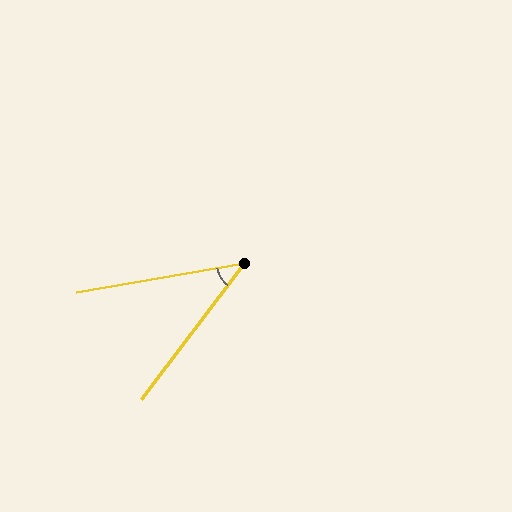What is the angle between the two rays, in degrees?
Approximately 43 degrees.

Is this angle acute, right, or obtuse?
It is acute.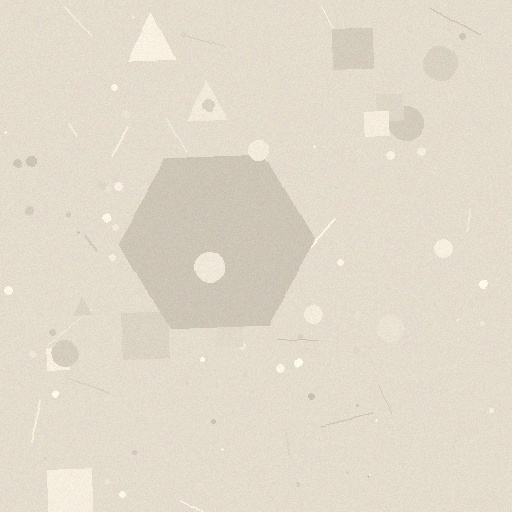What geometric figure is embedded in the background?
A hexagon is embedded in the background.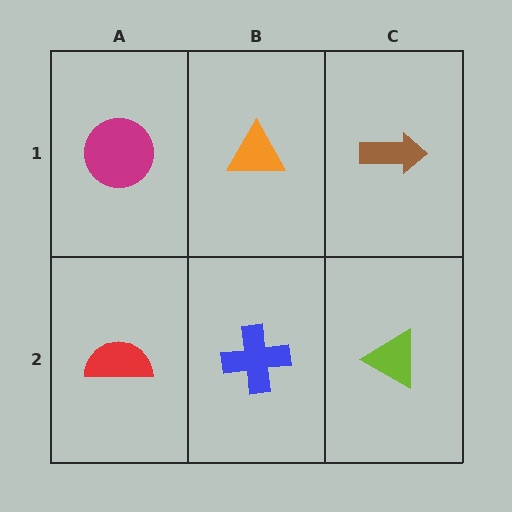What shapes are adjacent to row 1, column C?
A lime triangle (row 2, column C), an orange triangle (row 1, column B).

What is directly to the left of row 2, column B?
A red semicircle.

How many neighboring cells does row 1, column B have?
3.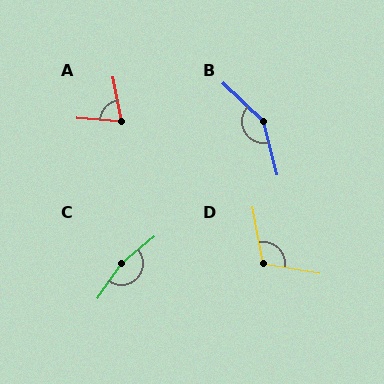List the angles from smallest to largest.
A (75°), D (110°), B (148°), C (165°).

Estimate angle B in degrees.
Approximately 148 degrees.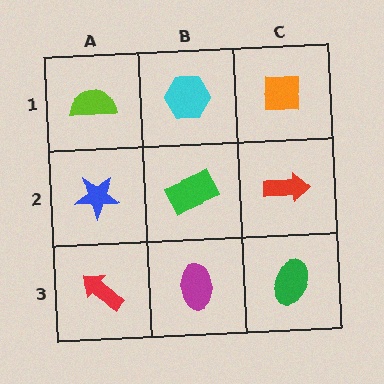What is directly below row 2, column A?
A red arrow.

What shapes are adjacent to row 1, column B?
A green rectangle (row 2, column B), a lime semicircle (row 1, column A), an orange square (row 1, column C).